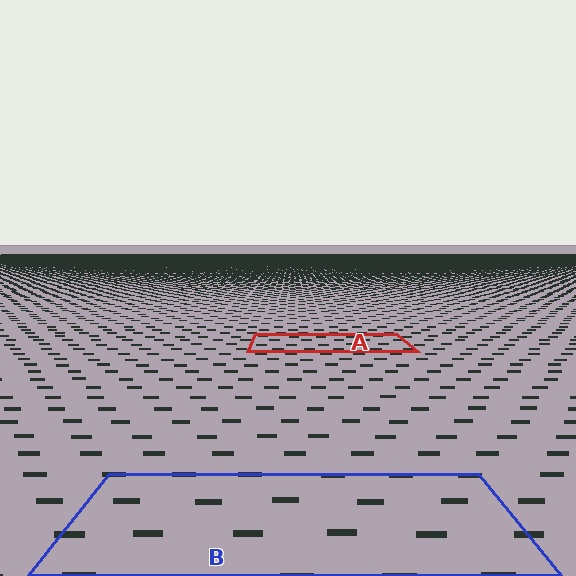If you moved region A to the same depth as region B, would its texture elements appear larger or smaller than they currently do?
They would appear larger. At a closer depth, the same texture elements are projected at a bigger on-screen size.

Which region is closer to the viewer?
Region B is closer. The texture elements there are larger and more spread out.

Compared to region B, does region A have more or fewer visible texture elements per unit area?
Region A has more texture elements per unit area — they are packed more densely because it is farther away.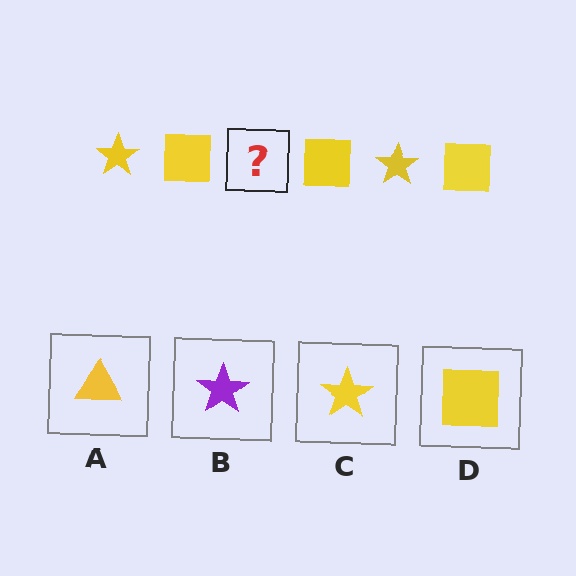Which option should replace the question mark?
Option C.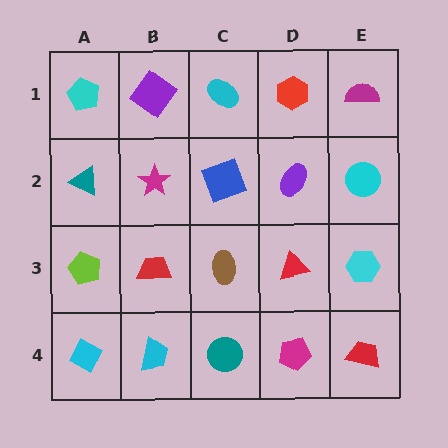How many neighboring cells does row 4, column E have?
2.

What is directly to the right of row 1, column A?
A purple diamond.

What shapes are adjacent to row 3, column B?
A magenta star (row 2, column B), a cyan trapezoid (row 4, column B), a lime pentagon (row 3, column A), a brown ellipse (row 3, column C).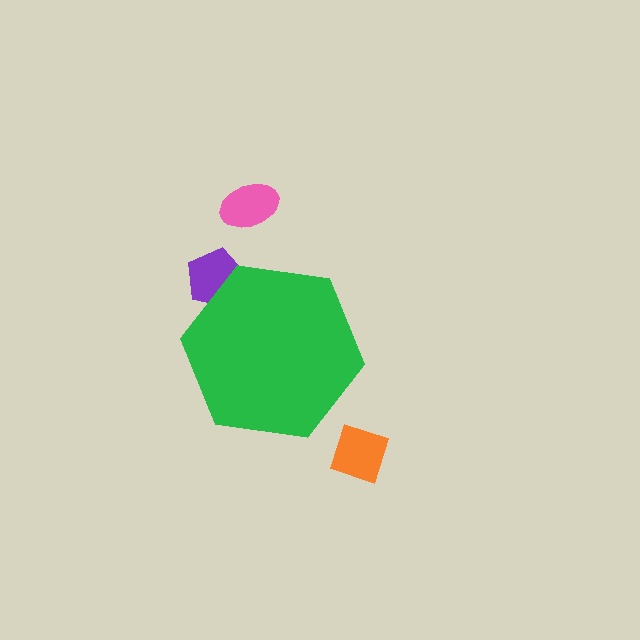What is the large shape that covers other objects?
A green hexagon.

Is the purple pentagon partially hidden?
Yes, the purple pentagon is partially hidden behind the green hexagon.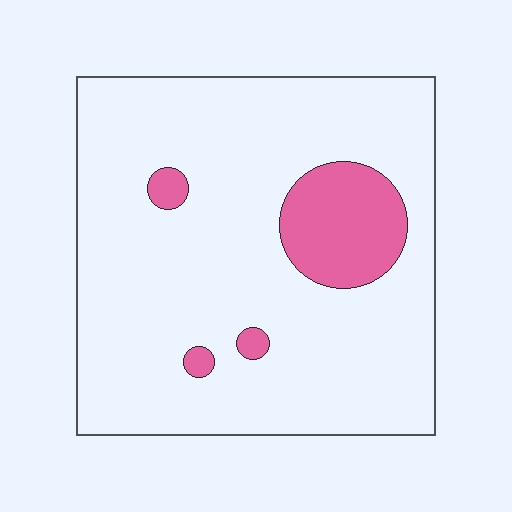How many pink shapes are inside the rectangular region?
4.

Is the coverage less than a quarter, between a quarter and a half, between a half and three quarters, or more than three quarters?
Less than a quarter.